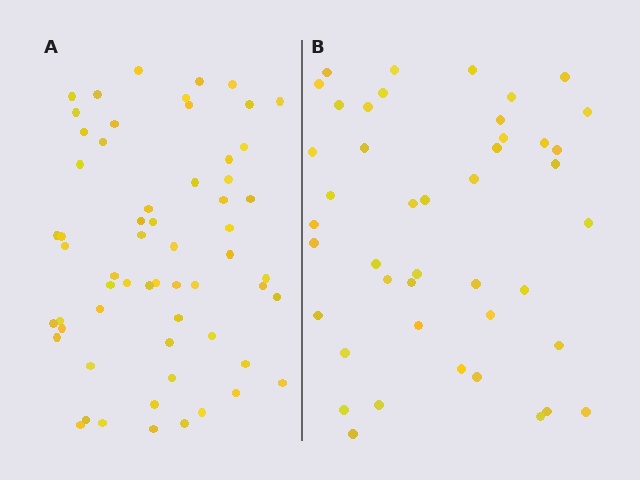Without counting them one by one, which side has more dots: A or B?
Region A (the left region) has more dots.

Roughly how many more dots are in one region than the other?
Region A has approximately 15 more dots than region B.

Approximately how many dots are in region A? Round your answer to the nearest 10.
About 60 dots.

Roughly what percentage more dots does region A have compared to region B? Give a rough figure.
About 35% more.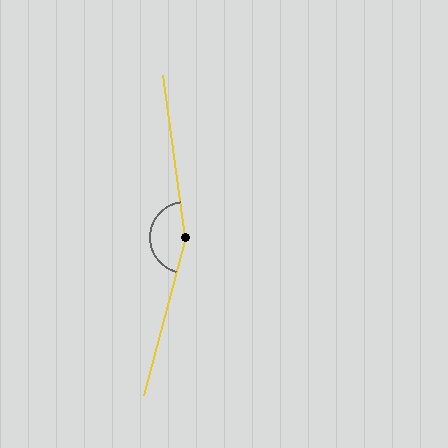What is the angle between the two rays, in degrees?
Approximately 157 degrees.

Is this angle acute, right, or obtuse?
It is obtuse.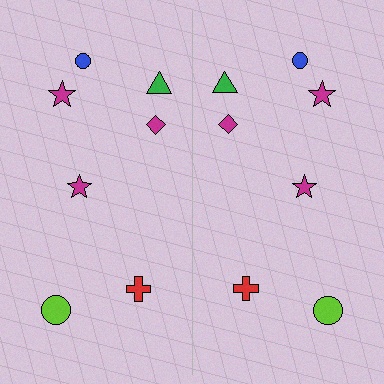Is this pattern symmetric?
Yes, this pattern has bilateral (reflection) symmetry.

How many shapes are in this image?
There are 14 shapes in this image.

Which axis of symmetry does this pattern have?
The pattern has a vertical axis of symmetry running through the center of the image.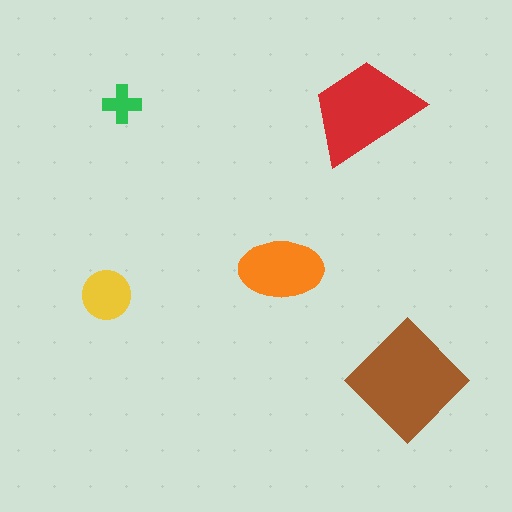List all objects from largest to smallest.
The brown diamond, the red trapezoid, the orange ellipse, the yellow circle, the green cross.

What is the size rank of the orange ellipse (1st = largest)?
3rd.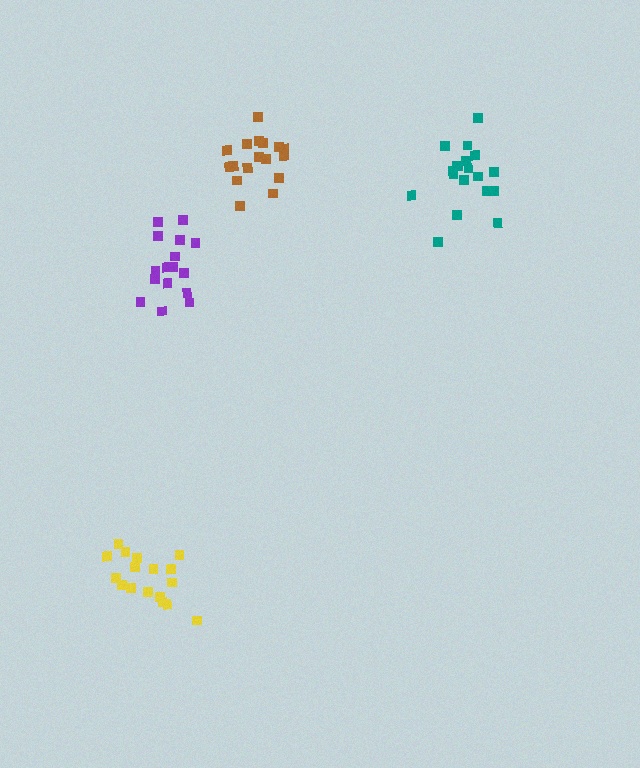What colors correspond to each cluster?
The clusters are colored: brown, purple, yellow, teal.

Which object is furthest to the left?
The yellow cluster is leftmost.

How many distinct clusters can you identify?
There are 4 distinct clusters.